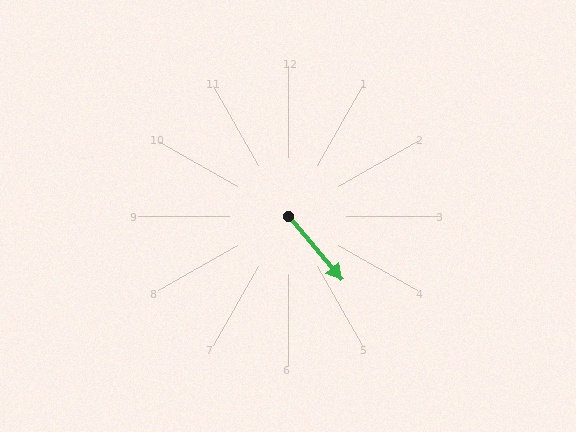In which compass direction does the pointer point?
Southeast.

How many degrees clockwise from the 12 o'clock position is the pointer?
Approximately 140 degrees.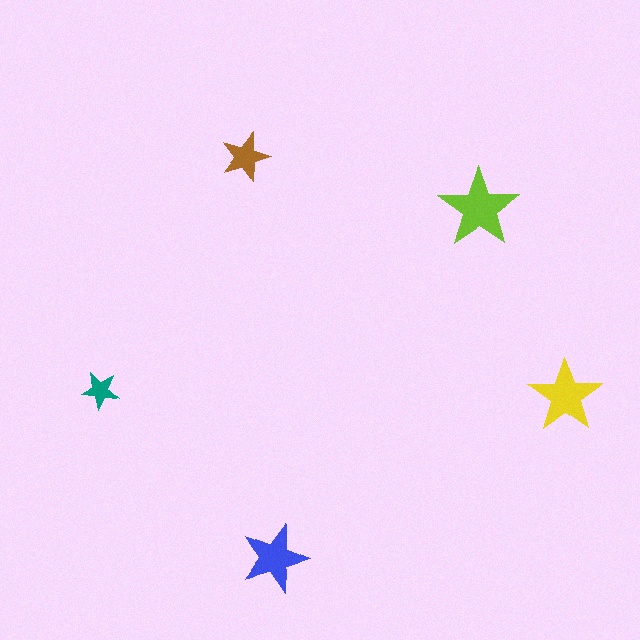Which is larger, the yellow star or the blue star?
The yellow one.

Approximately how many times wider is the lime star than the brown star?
About 1.5 times wider.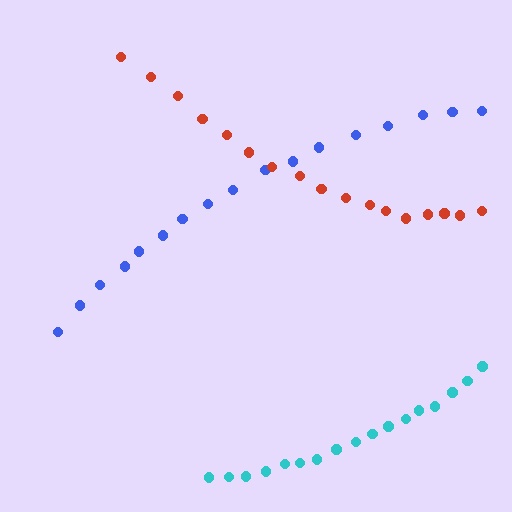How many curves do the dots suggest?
There are 3 distinct paths.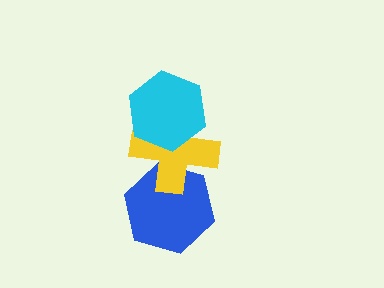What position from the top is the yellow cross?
The yellow cross is 2nd from the top.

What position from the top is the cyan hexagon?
The cyan hexagon is 1st from the top.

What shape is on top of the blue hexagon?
The yellow cross is on top of the blue hexagon.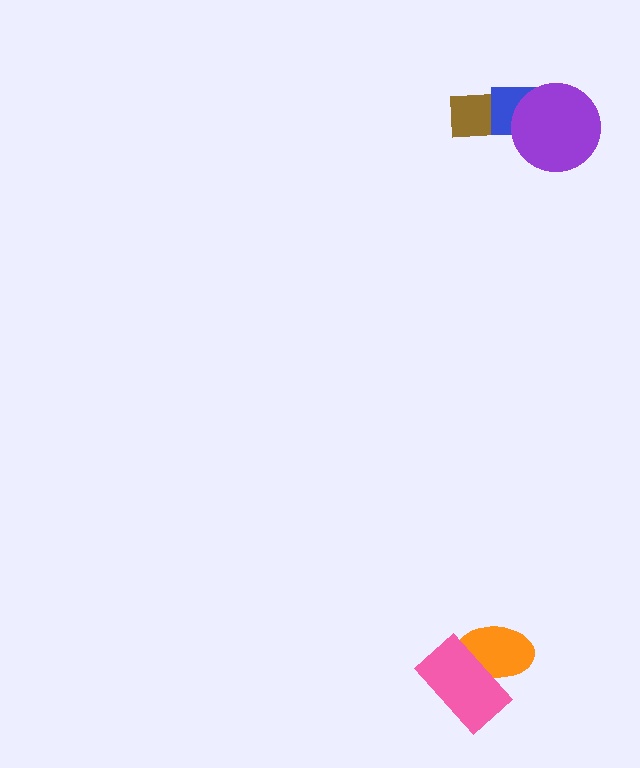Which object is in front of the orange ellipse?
The pink rectangle is in front of the orange ellipse.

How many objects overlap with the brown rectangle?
1 object overlaps with the brown rectangle.